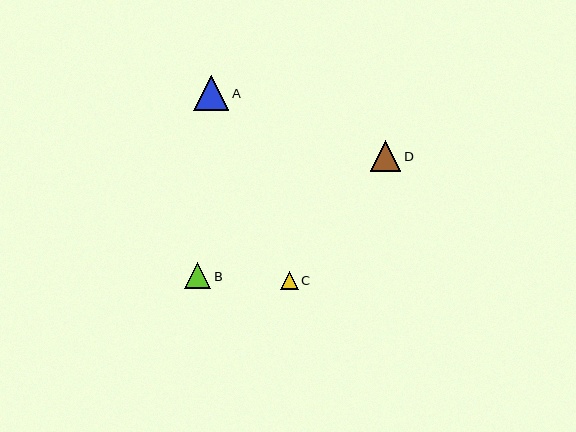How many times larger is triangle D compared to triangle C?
Triangle D is approximately 1.7 times the size of triangle C.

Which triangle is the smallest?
Triangle C is the smallest with a size of approximately 18 pixels.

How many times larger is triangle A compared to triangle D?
Triangle A is approximately 1.1 times the size of triangle D.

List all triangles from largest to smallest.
From largest to smallest: A, D, B, C.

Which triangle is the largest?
Triangle A is the largest with a size of approximately 35 pixels.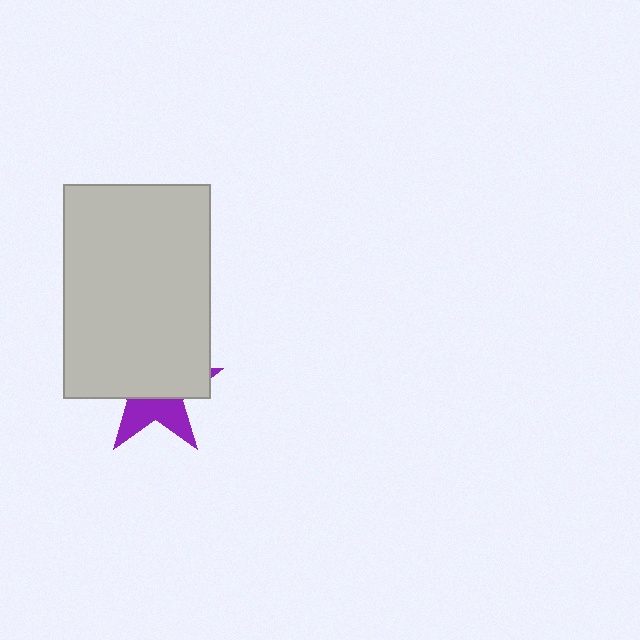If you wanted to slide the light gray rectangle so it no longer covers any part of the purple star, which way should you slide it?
Slide it up — that is the most direct way to separate the two shapes.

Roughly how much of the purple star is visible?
A small part of it is visible (roughly 37%).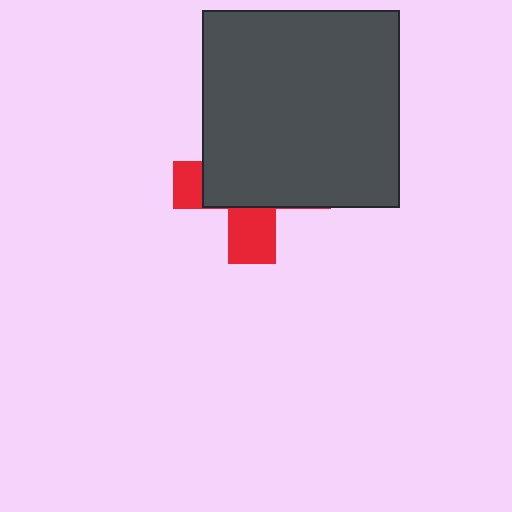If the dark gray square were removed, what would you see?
You would see the complete red cross.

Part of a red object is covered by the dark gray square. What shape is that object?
It is a cross.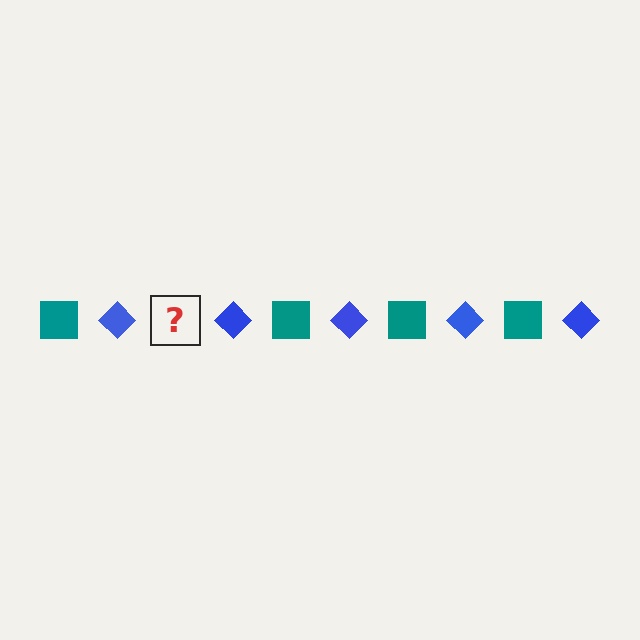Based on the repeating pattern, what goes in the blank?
The blank should be a teal square.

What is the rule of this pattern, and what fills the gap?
The rule is that the pattern alternates between teal square and blue diamond. The gap should be filled with a teal square.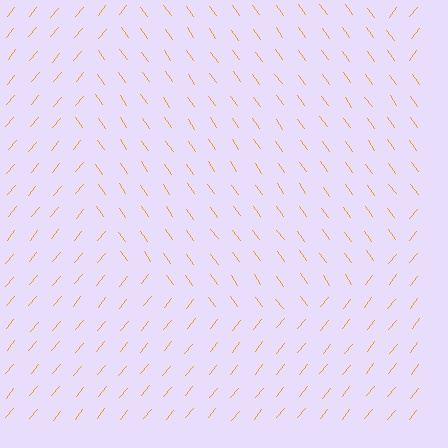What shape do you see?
I see a circle.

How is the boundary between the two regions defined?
The boundary is defined purely by a change in line orientation (approximately 75 degrees difference). All lines are the same color and thickness.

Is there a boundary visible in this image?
Yes, there is a texture boundary formed by a change in line orientation.